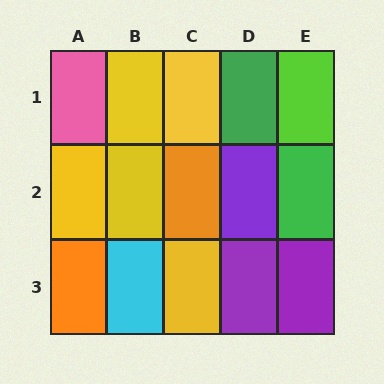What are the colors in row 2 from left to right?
Yellow, yellow, orange, purple, green.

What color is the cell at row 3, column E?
Purple.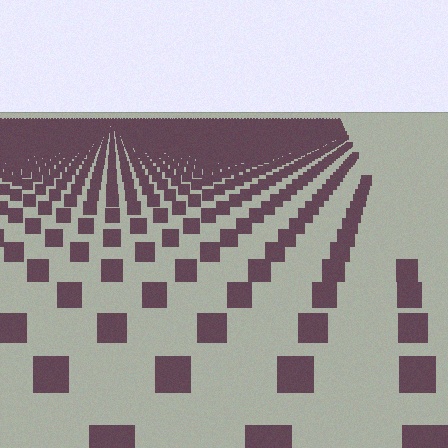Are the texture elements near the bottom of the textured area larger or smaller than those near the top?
Larger. Near the bottom, elements are closer to the viewer and appear at a bigger on-screen size.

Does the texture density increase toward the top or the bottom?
Density increases toward the top.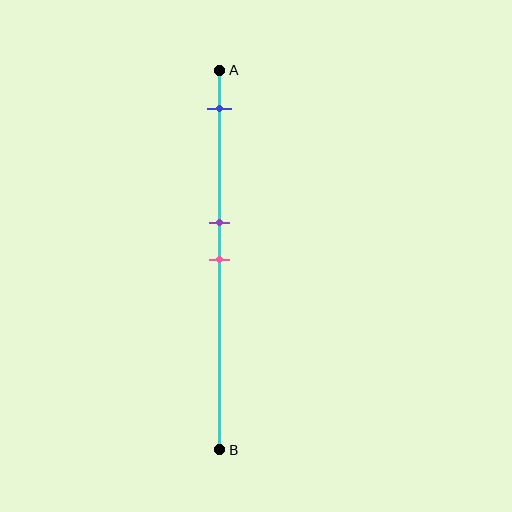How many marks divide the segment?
There are 3 marks dividing the segment.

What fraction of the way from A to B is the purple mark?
The purple mark is approximately 40% (0.4) of the way from A to B.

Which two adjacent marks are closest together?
The purple and pink marks are the closest adjacent pair.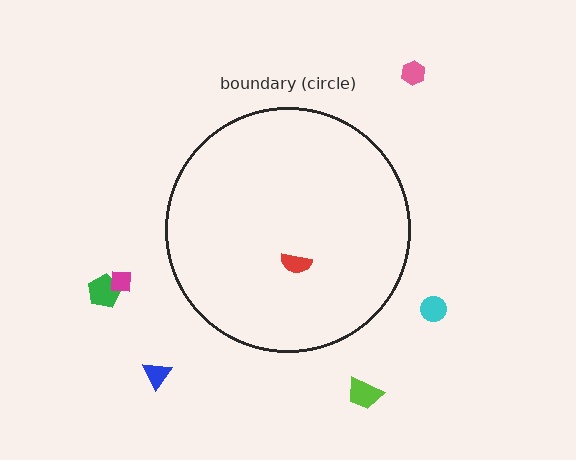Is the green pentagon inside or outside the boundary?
Outside.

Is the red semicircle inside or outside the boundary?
Inside.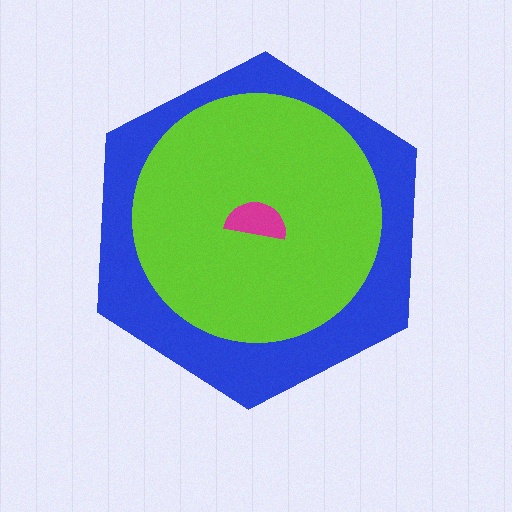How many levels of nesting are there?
3.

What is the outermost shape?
The blue hexagon.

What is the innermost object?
The magenta semicircle.